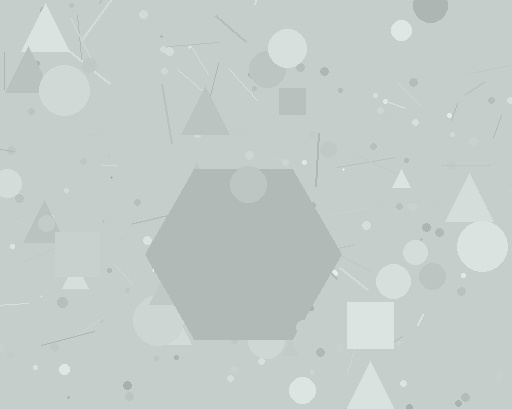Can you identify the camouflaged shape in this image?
The camouflaged shape is a hexagon.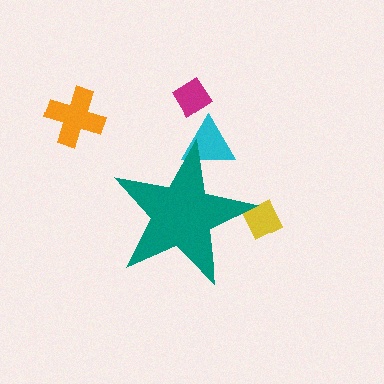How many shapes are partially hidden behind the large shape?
2 shapes are partially hidden.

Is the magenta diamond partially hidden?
No, the magenta diamond is fully visible.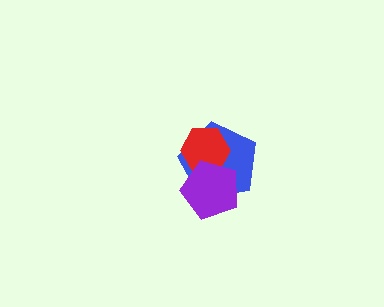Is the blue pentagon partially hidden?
Yes, it is partially covered by another shape.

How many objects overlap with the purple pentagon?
2 objects overlap with the purple pentagon.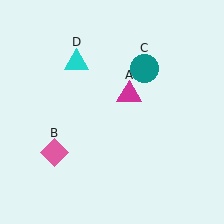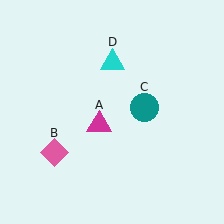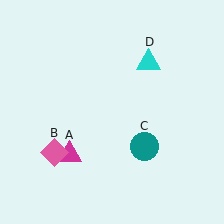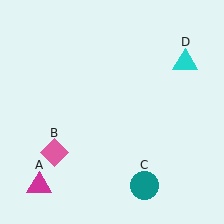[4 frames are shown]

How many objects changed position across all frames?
3 objects changed position: magenta triangle (object A), teal circle (object C), cyan triangle (object D).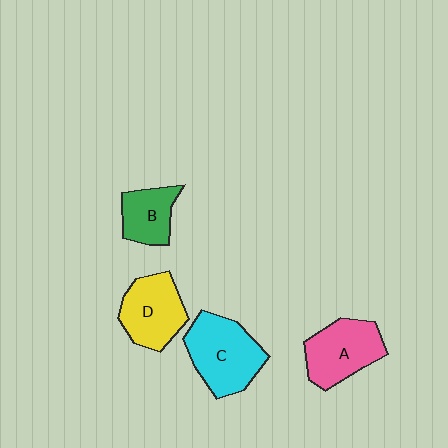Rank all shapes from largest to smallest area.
From largest to smallest: C (cyan), A (pink), D (yellow), B (green).